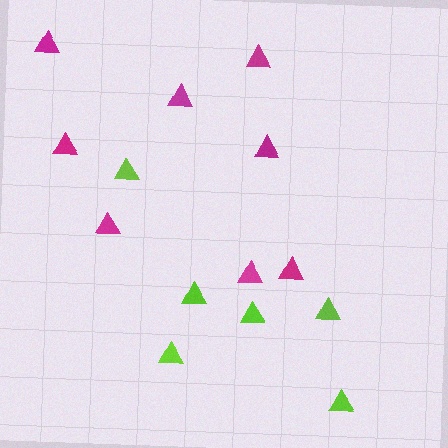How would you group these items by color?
There are 2 groups: one group of magenta triangles (8) and one group of lime triangles (6).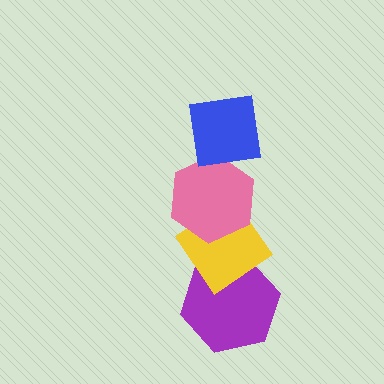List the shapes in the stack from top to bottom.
From top to bottom: the blue square, the pink hexagon, the yellow diamond, the purple hexagon.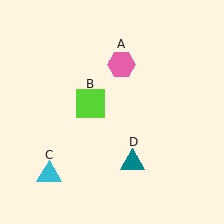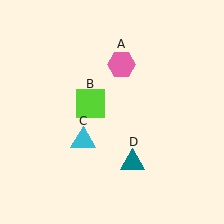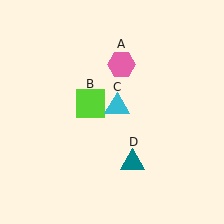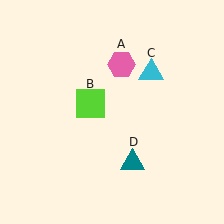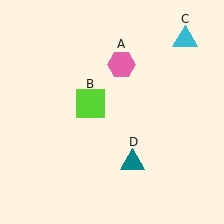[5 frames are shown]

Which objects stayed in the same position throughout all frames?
Pink hexagon (object A) and lime square (object B) and teal triangle (object D) remained stationary.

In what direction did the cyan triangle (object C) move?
The cyan triangle (object C) moved up and to the right.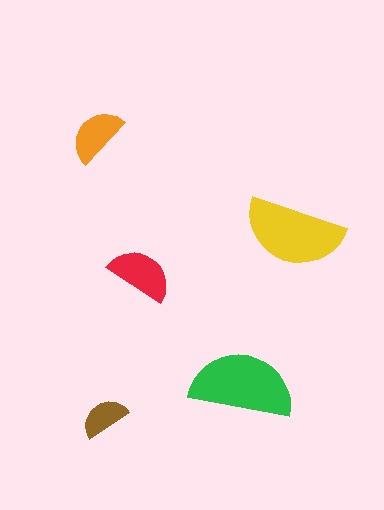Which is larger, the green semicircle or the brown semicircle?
The green one.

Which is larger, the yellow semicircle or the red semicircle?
The yellow one.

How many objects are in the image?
There are 5 objects in the image.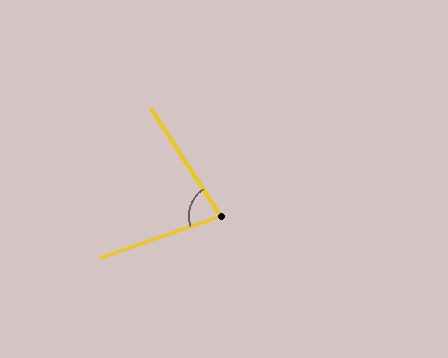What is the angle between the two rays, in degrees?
Approximately 76 degrees.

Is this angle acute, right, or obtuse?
It is acute.